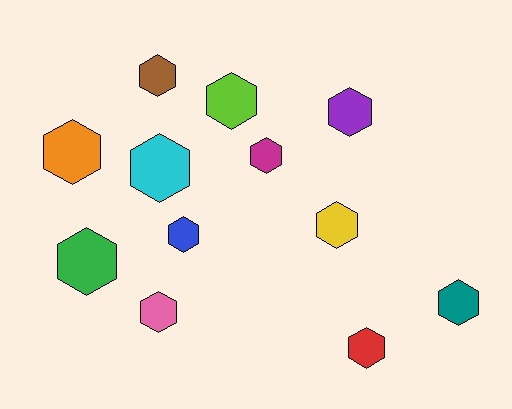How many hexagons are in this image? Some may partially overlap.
There are 12 hexagons.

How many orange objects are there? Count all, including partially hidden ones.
There is 1 orange object.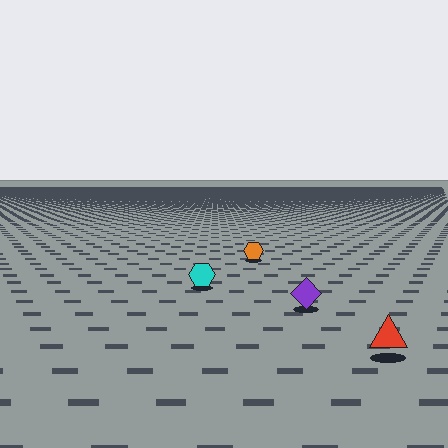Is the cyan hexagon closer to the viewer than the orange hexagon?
Yes. The cyan hexagon is closer — you can tell from the texture gradient: the ground texture is coarser near it.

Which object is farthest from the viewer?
The orange hexagon is farthest from the viewer. It appears smaller and the ground texture around it is denser.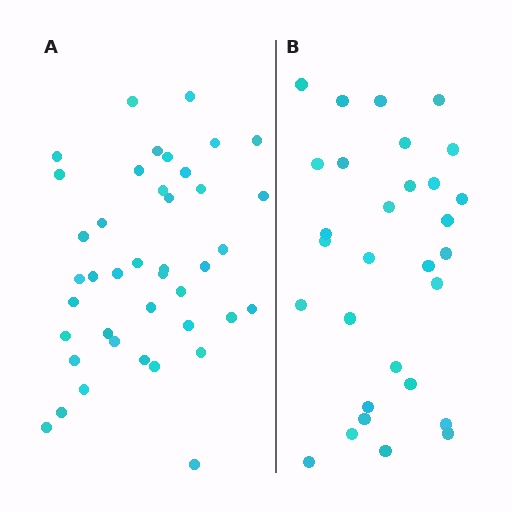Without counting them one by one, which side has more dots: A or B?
Region A (the left region) has more dots.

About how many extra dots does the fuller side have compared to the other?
Region A has roughly 12 or so more dots than region B.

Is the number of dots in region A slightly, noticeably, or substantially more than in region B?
Region A has noticeably more, but not dramatically so. The ratio is roughly 1.4 to 1.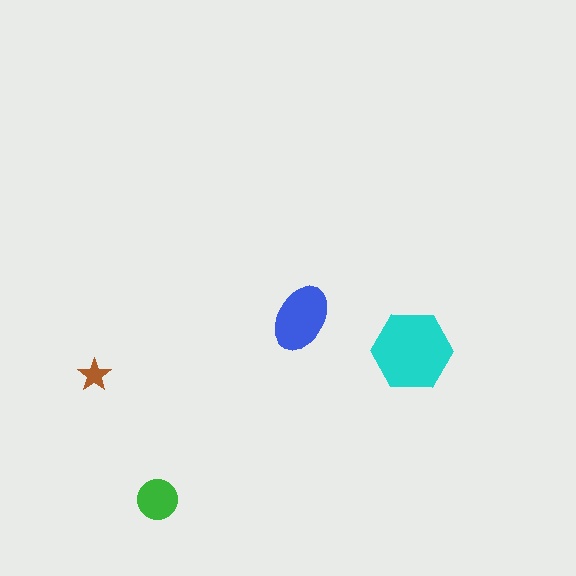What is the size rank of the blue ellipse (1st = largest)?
2nd.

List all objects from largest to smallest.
The cyan hexagon, the blue ellipse, the green circle, the brown star.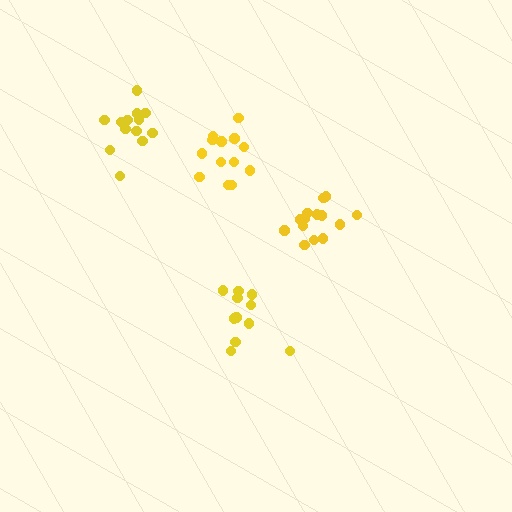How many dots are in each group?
Group 1: 13 dots, Group 2: 13 dots, Group 3: 11 dots, Group 4: 14 dots (51 total).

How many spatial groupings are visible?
There are 4 spatial groupings.